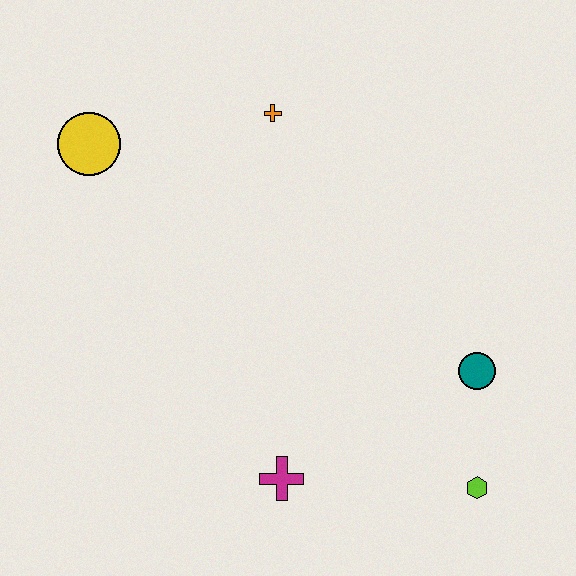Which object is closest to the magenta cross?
The lime hexagon is closest to the magenta cross.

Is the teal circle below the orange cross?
Yes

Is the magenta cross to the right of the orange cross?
Yes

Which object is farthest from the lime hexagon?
The yellow circle is farthest from the lime hexagon.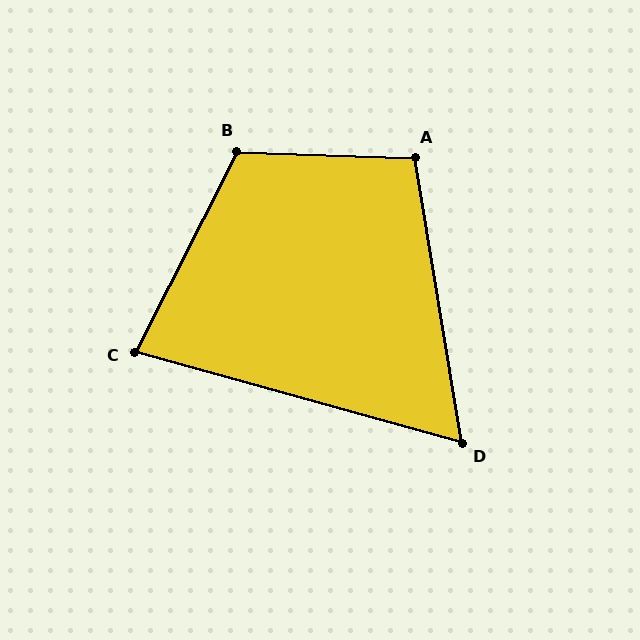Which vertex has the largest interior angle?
B, at approximately 115 degrees.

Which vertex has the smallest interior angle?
D, at approximately 65 degrees.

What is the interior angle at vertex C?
Approximately 79 degrees (acute).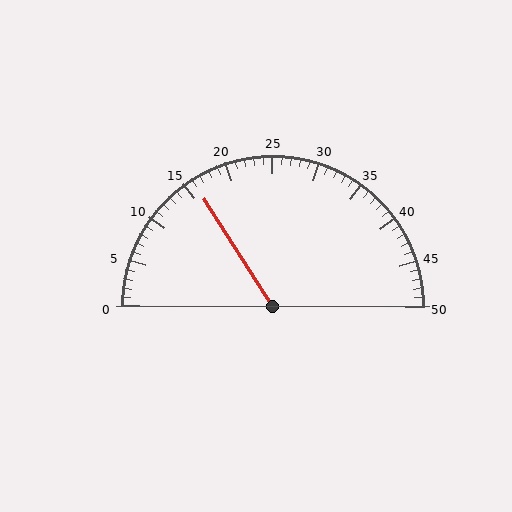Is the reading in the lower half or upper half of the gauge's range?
The reading is in the lower half of the range (0 to 50).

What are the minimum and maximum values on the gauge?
The gauge ranges from 0 to 50.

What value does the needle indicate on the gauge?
The needle indicates approximately 16.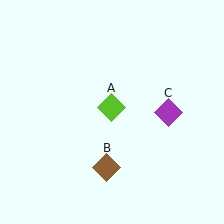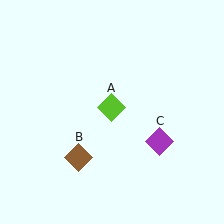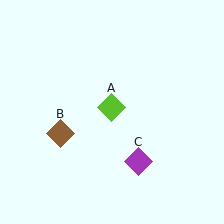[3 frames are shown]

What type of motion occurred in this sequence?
The brown diamond (object B), purple diamond (object C) rotated clockwise around the center of the scene.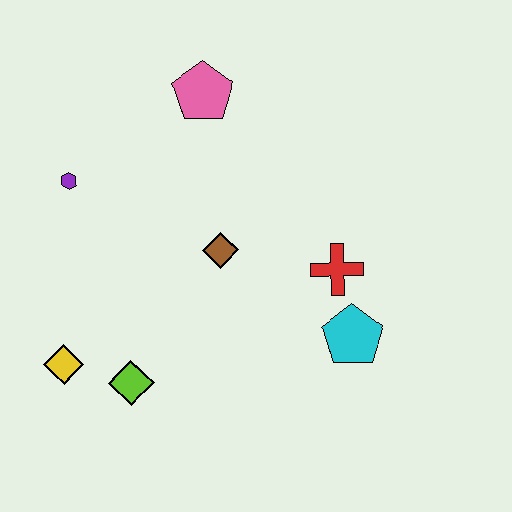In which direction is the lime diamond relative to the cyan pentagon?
The lime diamond is to the left of the cyan pentagon.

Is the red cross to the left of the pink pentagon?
No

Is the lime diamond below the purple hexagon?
Yes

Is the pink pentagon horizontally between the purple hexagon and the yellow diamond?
No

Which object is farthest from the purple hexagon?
The cyan pentagon is farthest from the purple hexagon.